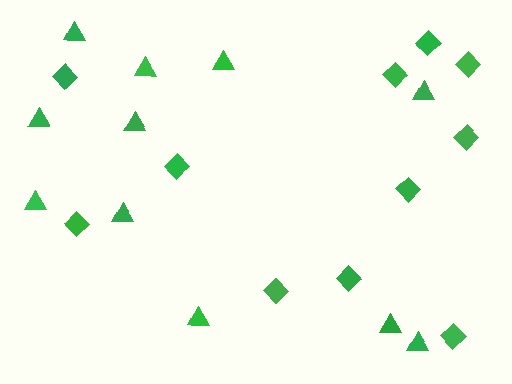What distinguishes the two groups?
There are 2 groups: one group of diamonds (11) and one group of triangles (11).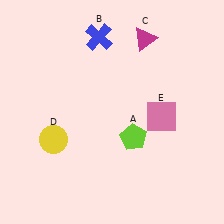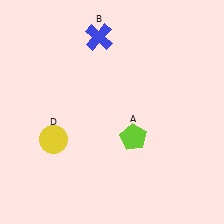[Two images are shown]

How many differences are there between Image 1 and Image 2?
There are 2 differences between the two images.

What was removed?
The magenta triangle (C), the pink square (E) were removed in Image 2.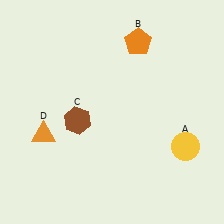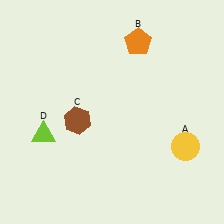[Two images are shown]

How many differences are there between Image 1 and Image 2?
There is 1 difference between the two images.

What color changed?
The triangle (D) changed from orange in Image 1 to lime in Image 2.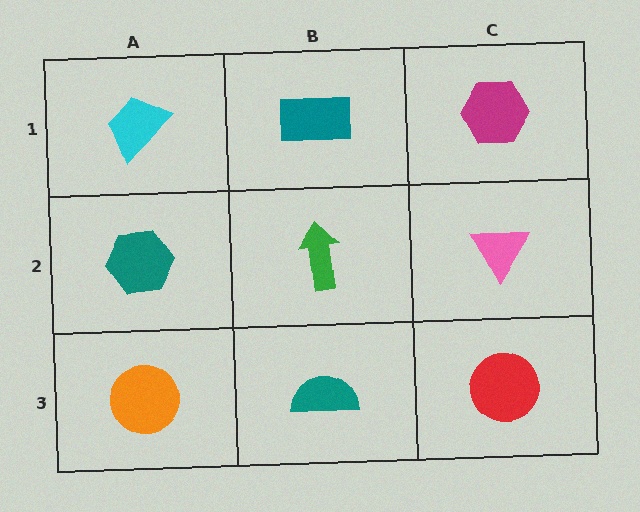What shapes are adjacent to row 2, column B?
A teal rectangle (row 1, column B), a teal semicircle (row 3, column B), a teal hexagon (row 2, column A), a pink triangle (row 2, column C).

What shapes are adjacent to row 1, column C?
A pink triangle (row 2, column C), a teal rectangle (row 1, column B).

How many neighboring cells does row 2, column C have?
3.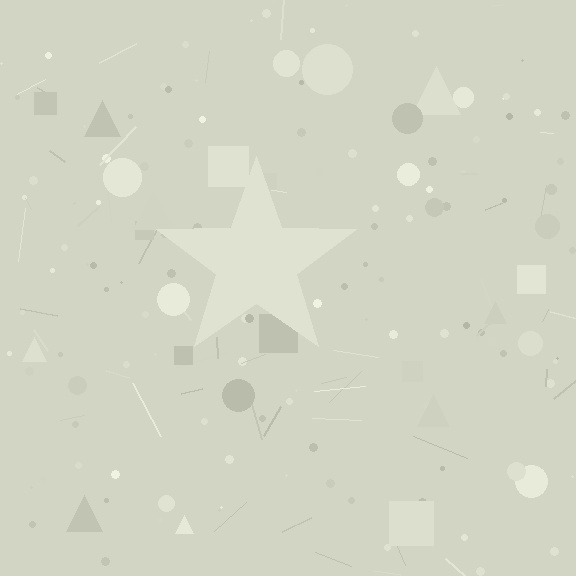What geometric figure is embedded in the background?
A star is embedded in the background.